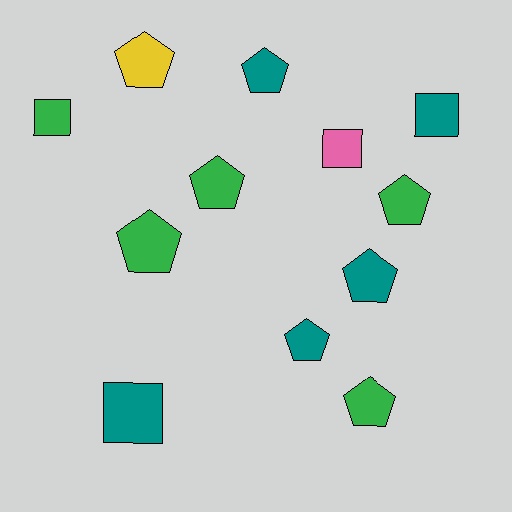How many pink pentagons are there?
There are no pink pentagons.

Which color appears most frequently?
Teal, with 5 objects.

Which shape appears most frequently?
Pentagon, with 8 objects.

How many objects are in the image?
There are 12 objects.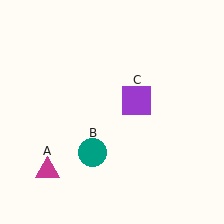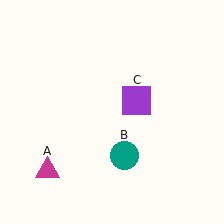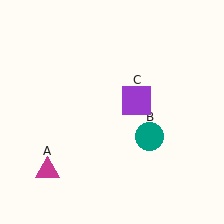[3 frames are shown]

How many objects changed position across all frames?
1 object changed position: teal circle (object B).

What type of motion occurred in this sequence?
The teal circle (object B) rotated counterclockwise around the center of the scene.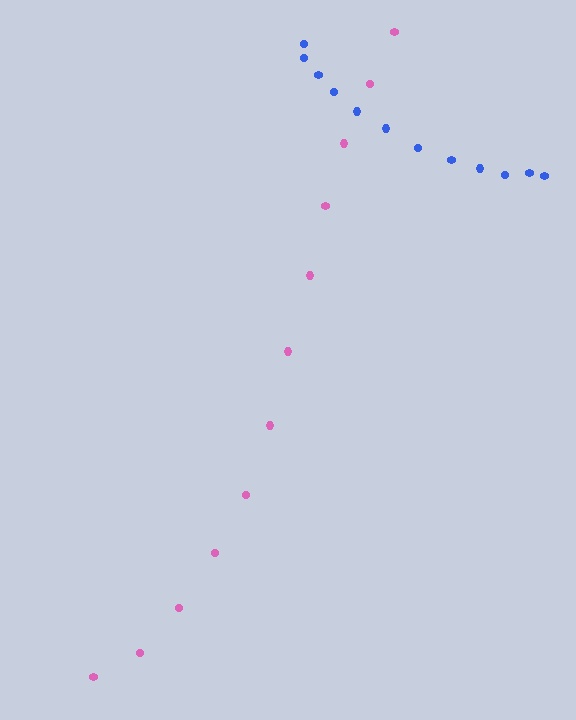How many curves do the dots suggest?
There are 2 distinct paths.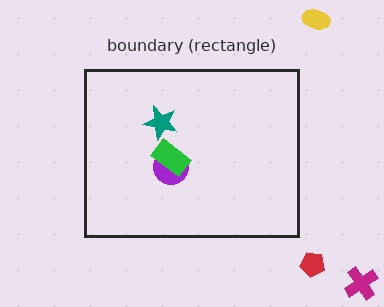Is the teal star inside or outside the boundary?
Inside.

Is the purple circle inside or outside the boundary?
Inside.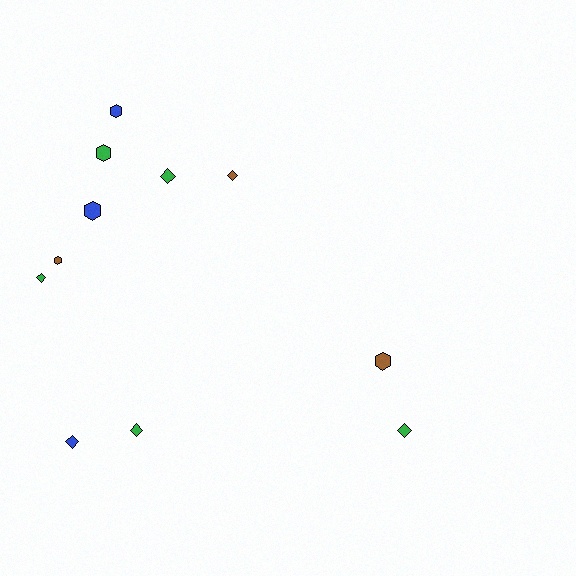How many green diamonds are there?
There are 4 green diamonds.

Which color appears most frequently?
Green, with 5 objects.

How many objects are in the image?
There are 11 objects.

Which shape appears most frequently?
Diamond, with 6 objects.